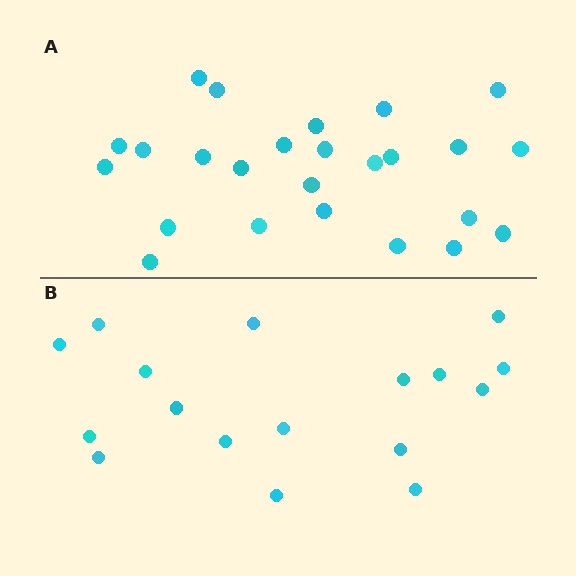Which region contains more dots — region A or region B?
Region A (the top region) has more dots.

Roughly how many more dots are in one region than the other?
Region A has roughly 8 or so more dots than region B.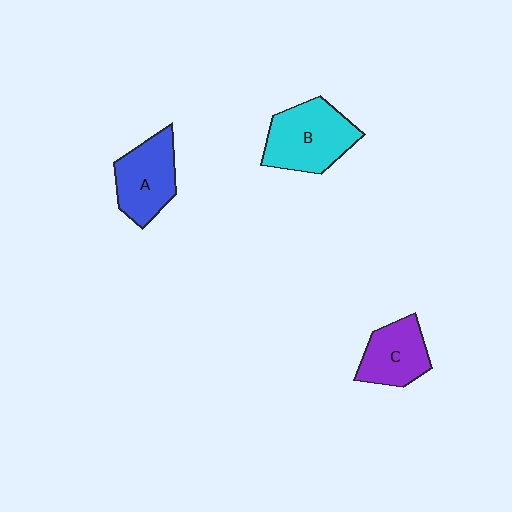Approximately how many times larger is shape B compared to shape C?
Approximately 1.4 times.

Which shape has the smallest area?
Shape C (purple).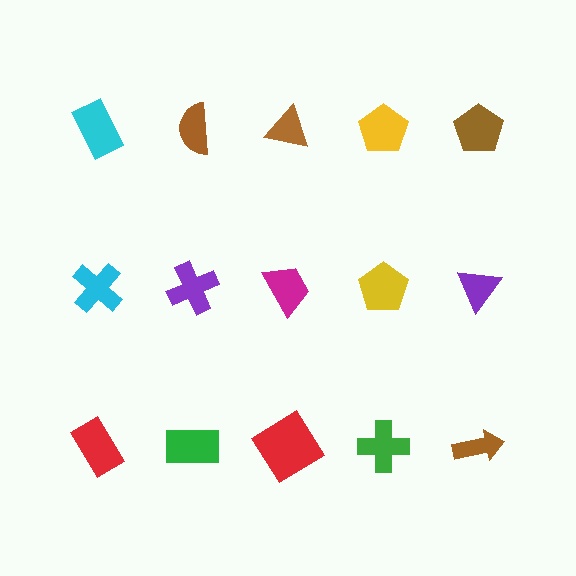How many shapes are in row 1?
5 shapes.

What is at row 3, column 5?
A brown arrow.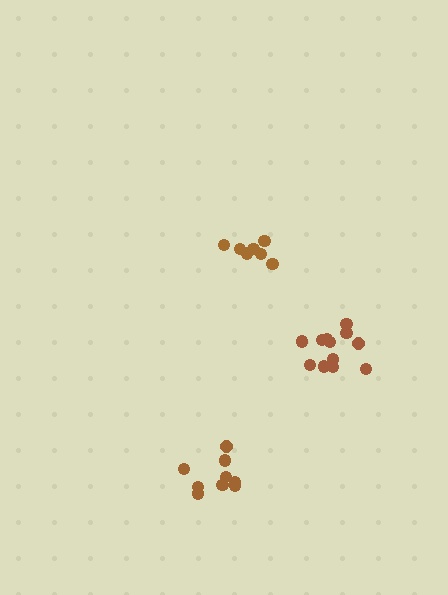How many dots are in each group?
Group 1: 12 dots, Group 2: 8 dots, Group 3: 9 dots (29 total).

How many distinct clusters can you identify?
There are 3 distinct clusters.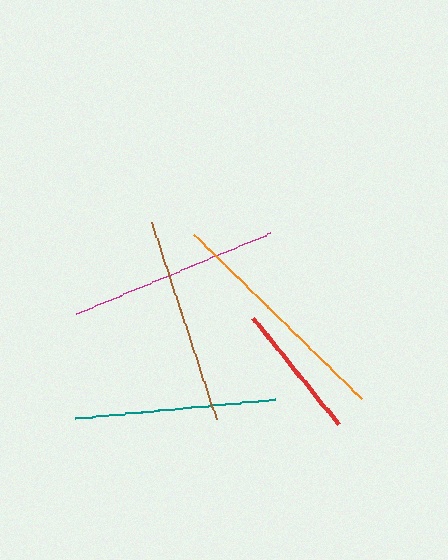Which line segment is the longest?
The orange line is the longest at approximately 235 pixels.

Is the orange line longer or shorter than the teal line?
The orange line is longer than the teal line.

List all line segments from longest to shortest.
From longest to shortest: orange, magenta, brown, teal, red.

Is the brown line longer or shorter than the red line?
The brown line is longer than the red line.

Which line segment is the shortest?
The red line is the shortest at approximately 136 pixels.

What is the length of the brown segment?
The brown segment is approximately 207 pixels long.